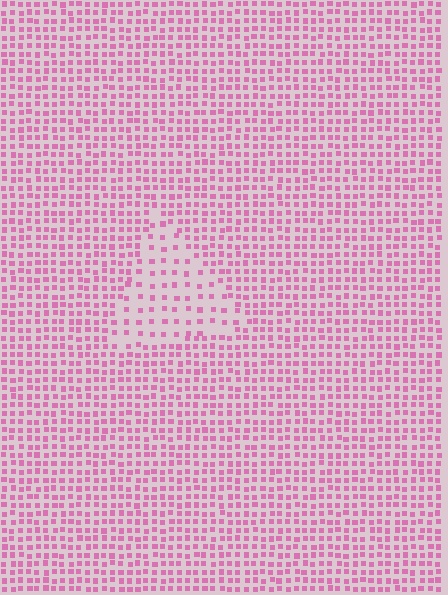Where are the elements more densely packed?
The elements are more densely packed outside the triangle boundary.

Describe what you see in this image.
The image contains small pink elements arranged at two different densities. A triangle-shaped region is visible where the elements are less densely packed than the surrounding area.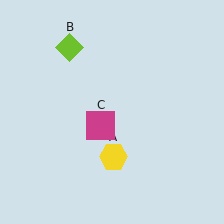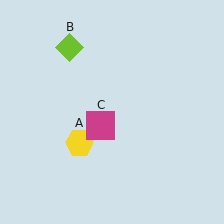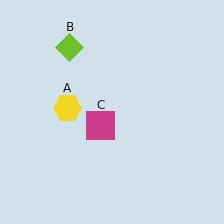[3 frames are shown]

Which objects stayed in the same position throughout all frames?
Lime diamond (object B) and magenta square (object C) remained stationary.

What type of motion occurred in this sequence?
The yellow hexagon (object A) rotated clockwise around the center of the scene.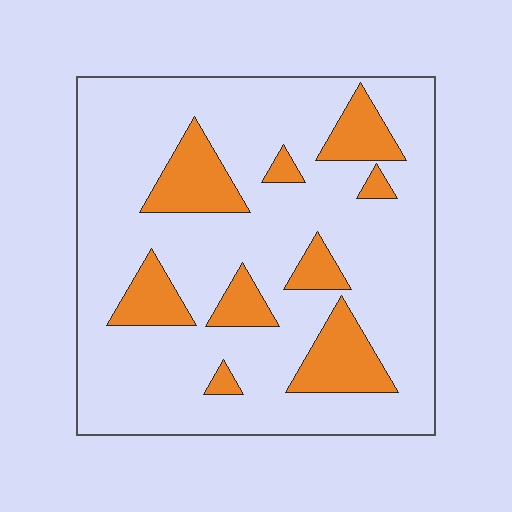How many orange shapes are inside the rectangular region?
9.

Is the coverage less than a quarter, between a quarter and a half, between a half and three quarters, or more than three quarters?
Less than a quarter.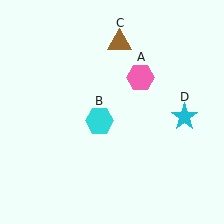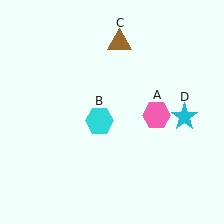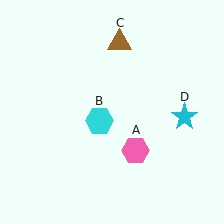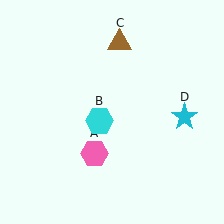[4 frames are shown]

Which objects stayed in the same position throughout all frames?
Cyan hexagon (object B) and brown triangle (object C) and cyan star (object D) remained stationary.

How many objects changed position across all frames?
1 object changed position: pink hexagon (object A).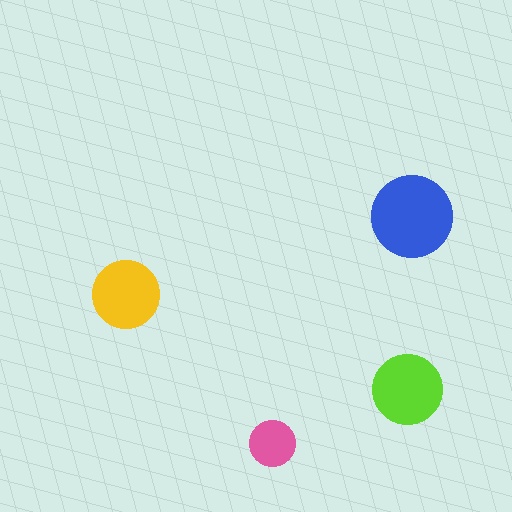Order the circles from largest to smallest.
the blue one, the lime one, the yellow one, the pink one.